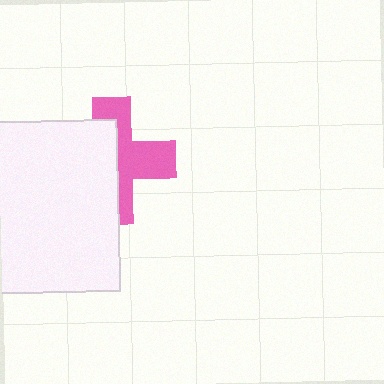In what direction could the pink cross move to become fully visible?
The pink cross could move right. That would shift it out from behind the white square entirely.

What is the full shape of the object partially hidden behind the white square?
The partially hidden object is a pink cross.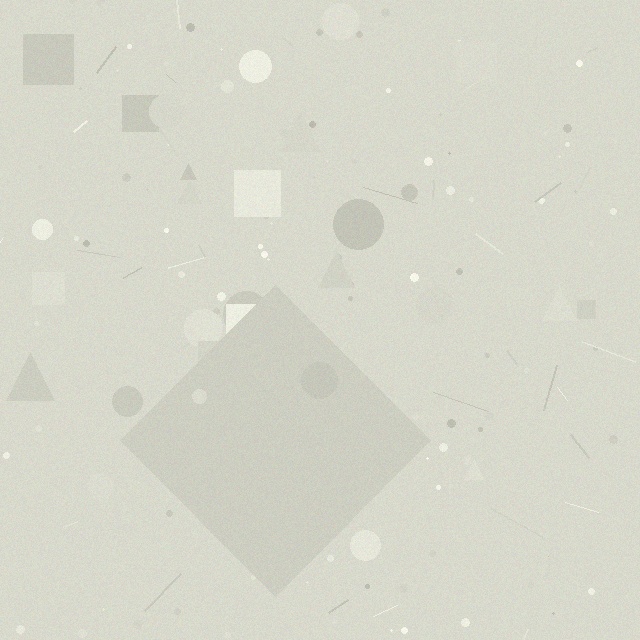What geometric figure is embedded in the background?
A diamond is embedded in the background.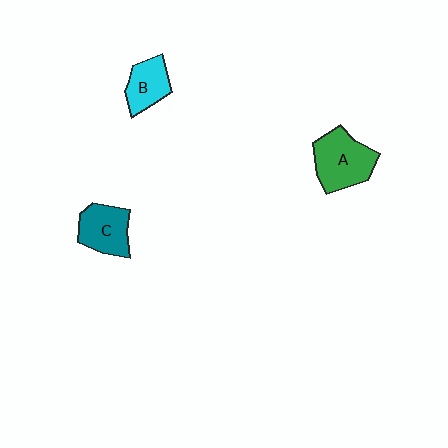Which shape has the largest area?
Shape A (green).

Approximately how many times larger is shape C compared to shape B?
Approximately 1.2 times.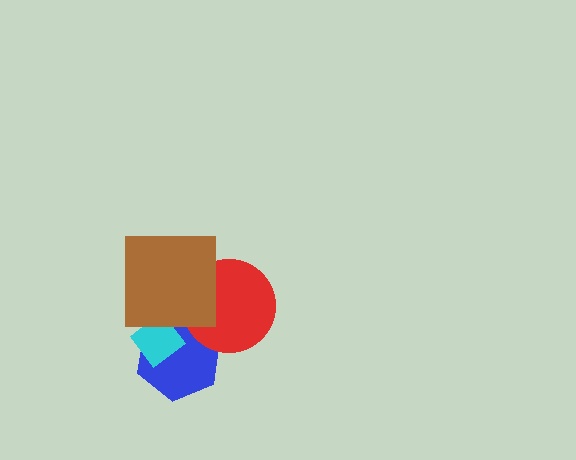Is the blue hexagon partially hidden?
Yes, it is partially covered by another shape.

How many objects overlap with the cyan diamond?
2 objects overlap with the cyan diamond.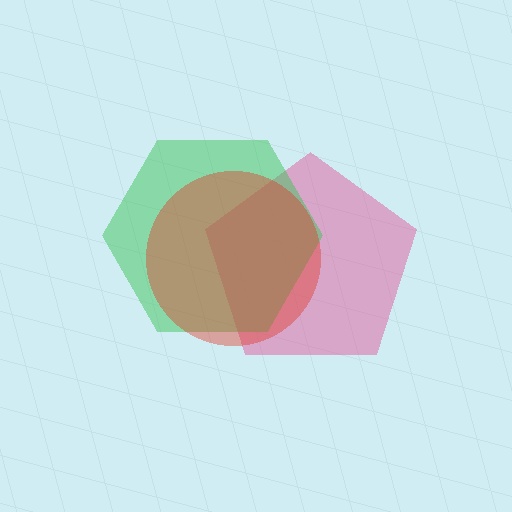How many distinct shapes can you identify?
There are 3 distinct shapes: a pink pentagon, a green hexagon, a red circle.